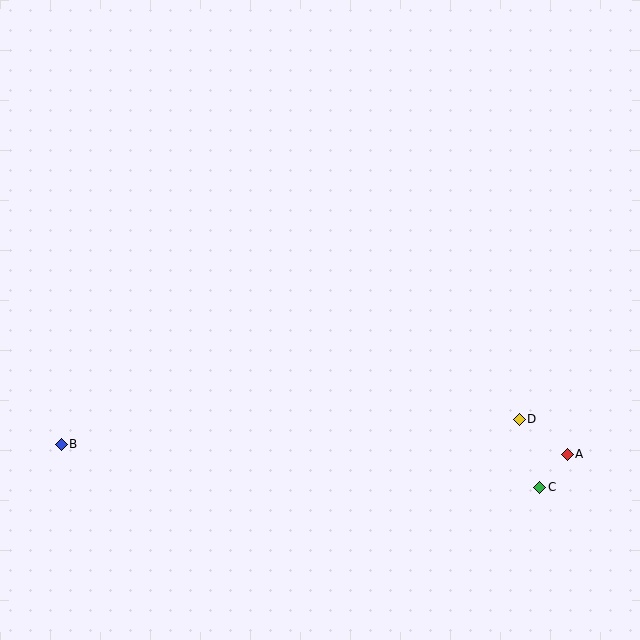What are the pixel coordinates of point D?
Point D is at (519, 419).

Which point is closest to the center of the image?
Point D at (519, 419) is closest to the center.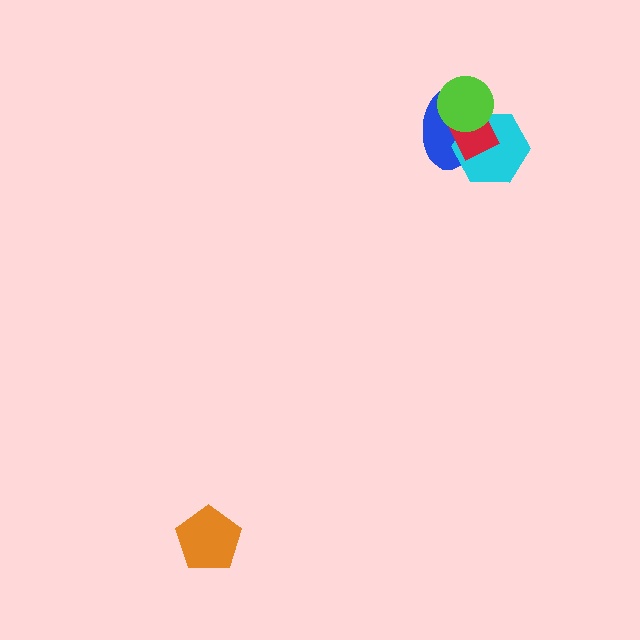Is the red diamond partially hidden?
Yes, it is partially covered by another shape.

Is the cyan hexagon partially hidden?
Yes, it is partially covered by another shape.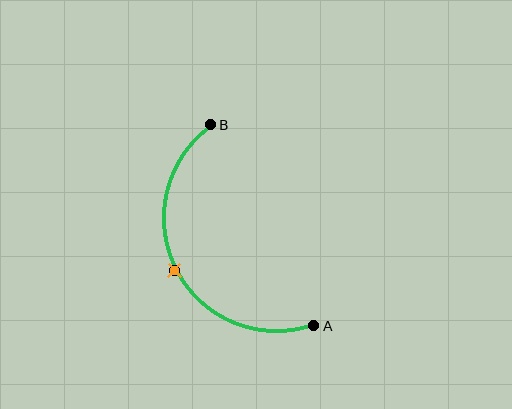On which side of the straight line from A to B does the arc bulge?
The arc bulges to the left of the straight line connecting A and B.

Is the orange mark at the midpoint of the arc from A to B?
Yes. The orange mark lies on the arc at equal arc-length from both A and B — it is the arc midpoint.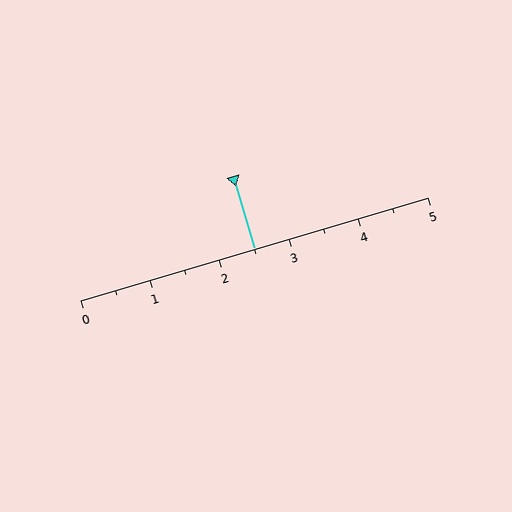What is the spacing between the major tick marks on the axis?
The major ticks are spaced 1 apart.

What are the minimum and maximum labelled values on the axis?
The axis runs from 0 to 5.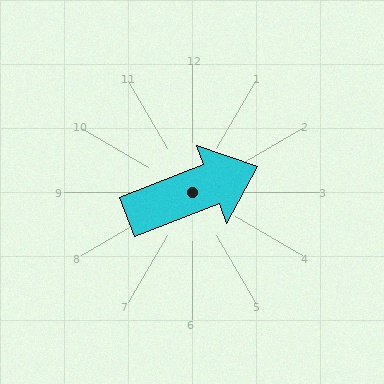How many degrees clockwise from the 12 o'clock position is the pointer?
Approximately 69 degrees.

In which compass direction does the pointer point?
East.